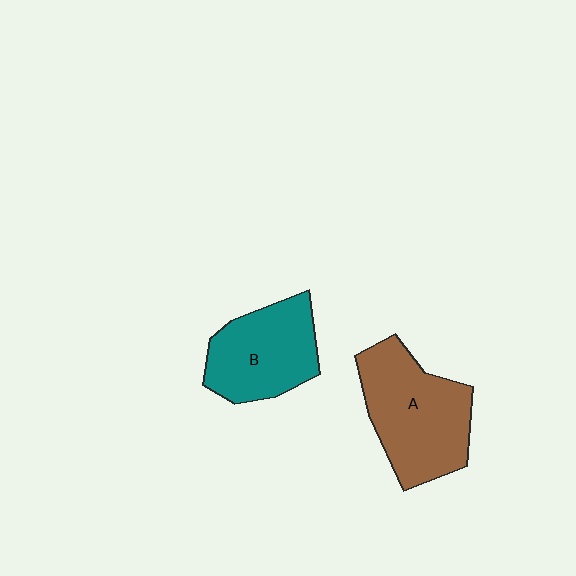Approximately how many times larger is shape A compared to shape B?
Approximately 1.2 times.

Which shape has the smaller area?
Shape B (teal).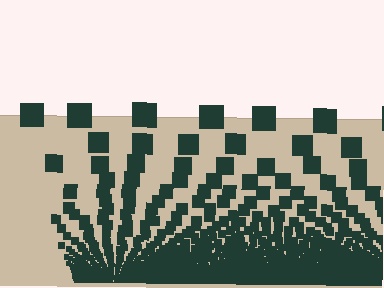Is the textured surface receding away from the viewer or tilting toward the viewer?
The surface appears to tilt toward the viewer. Texture elements get larger and sparser toward the top.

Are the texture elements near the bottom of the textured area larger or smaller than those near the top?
Smaller. The gradient is inverted — elements near the bottom are smaller and denser.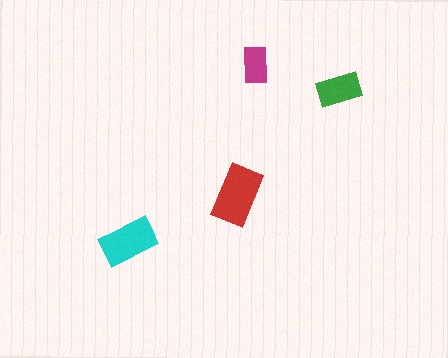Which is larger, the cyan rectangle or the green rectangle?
The cyan one.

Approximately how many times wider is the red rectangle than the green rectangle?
About 1.5 times wider.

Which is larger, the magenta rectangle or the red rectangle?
The red one.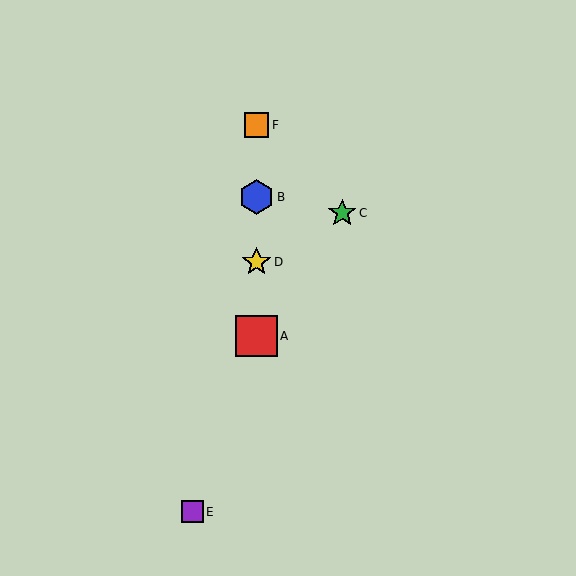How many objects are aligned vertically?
4 objects (A, B, D, F) are aligned vertically.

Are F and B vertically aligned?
Yes, both are at x≈256.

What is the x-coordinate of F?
Object F is at x≈256.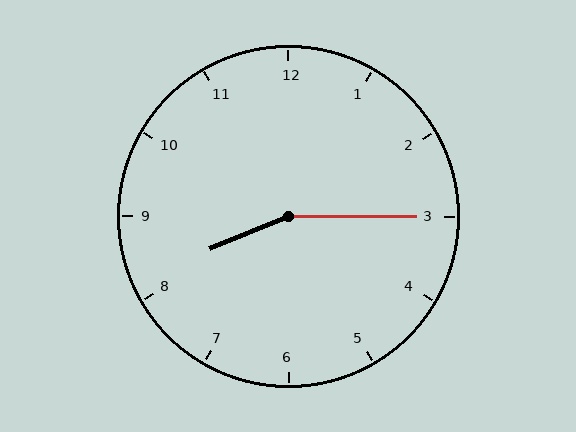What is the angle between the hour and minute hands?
Approximately 158 degrees.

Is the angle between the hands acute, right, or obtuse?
It is obtuse.